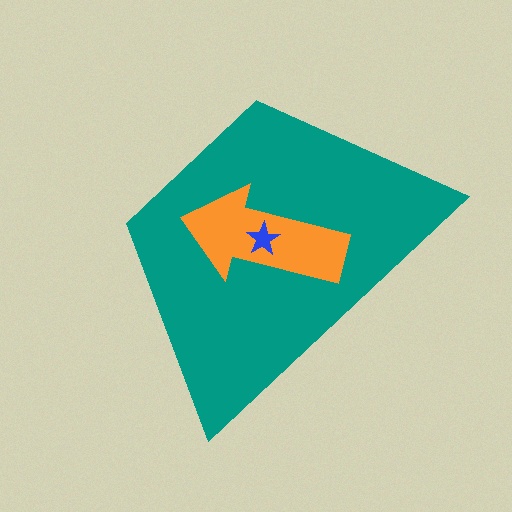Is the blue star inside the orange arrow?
Yes.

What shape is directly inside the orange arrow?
The blue star.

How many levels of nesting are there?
3.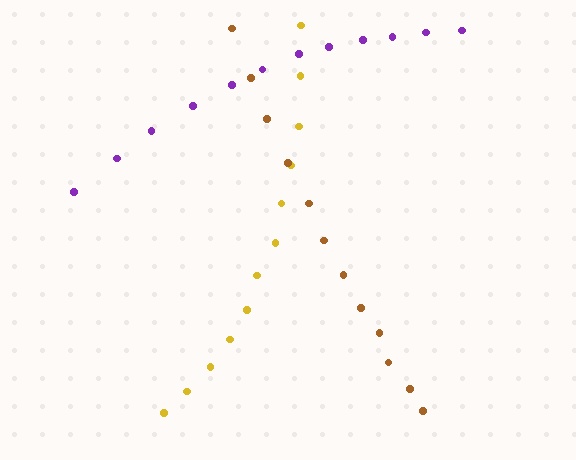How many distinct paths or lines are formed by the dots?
There are 3 distinct paths.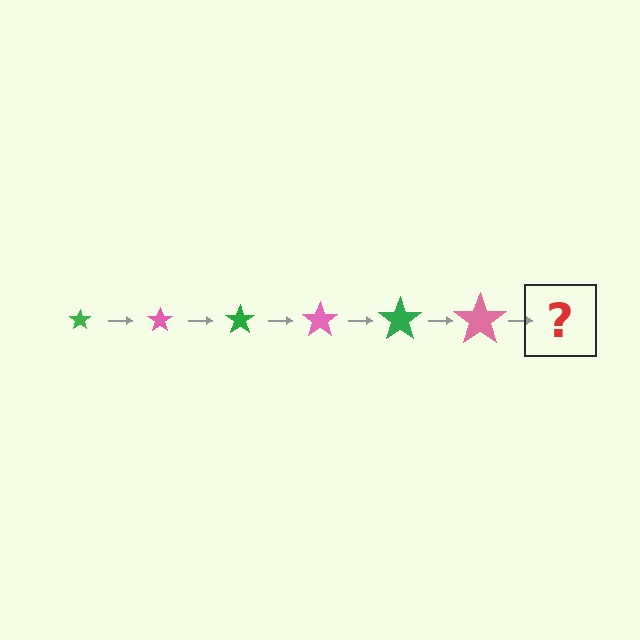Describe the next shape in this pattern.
It should be a green star, larger than the previous one.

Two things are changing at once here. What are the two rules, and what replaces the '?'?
The two rules are that the star grows larger each step and the color cycles through green and pink. The '?' should be a green star, larger than the previous one.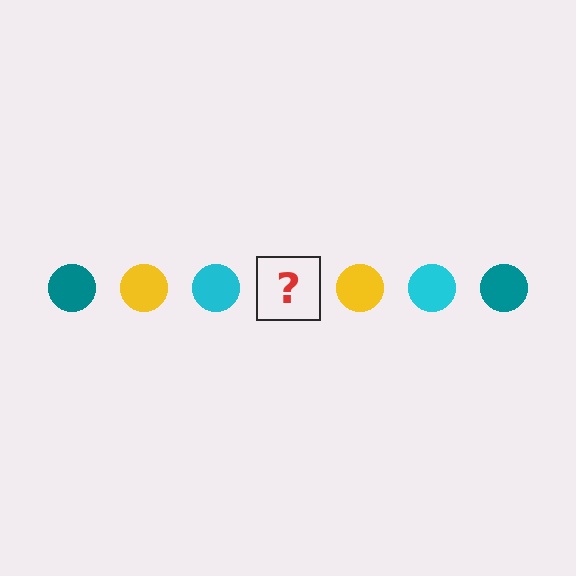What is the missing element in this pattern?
The missing element is a teal circle.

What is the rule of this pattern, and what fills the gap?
The rule is that the pattern cycles through teal, yellow, cyan circles. The gap should be filled with a teal circle.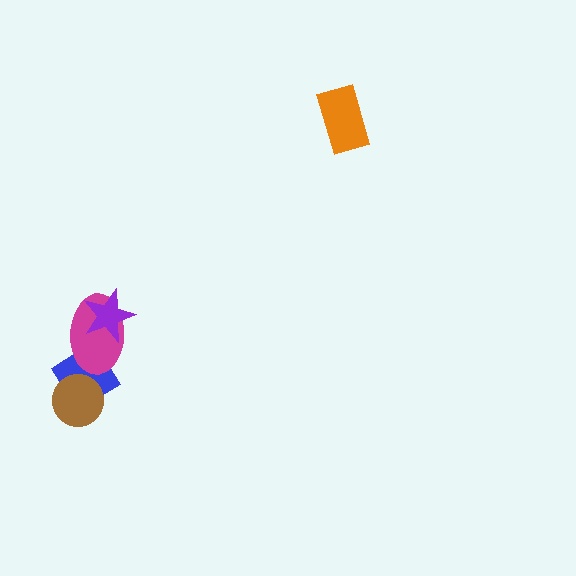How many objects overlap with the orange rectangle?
0 objects overlap with the orange rectangle.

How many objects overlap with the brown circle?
1 object overlaps with the brown circle.